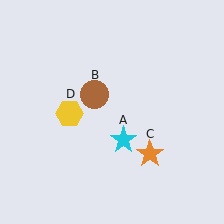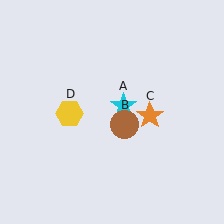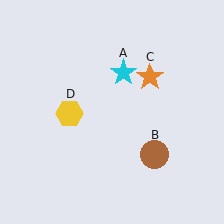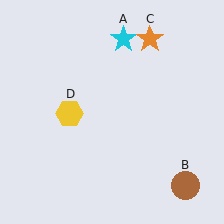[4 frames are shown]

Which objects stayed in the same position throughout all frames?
Yellow hexagon (object D) remained stationary.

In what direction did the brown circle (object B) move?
The brown circle (object B) moved down and to the right.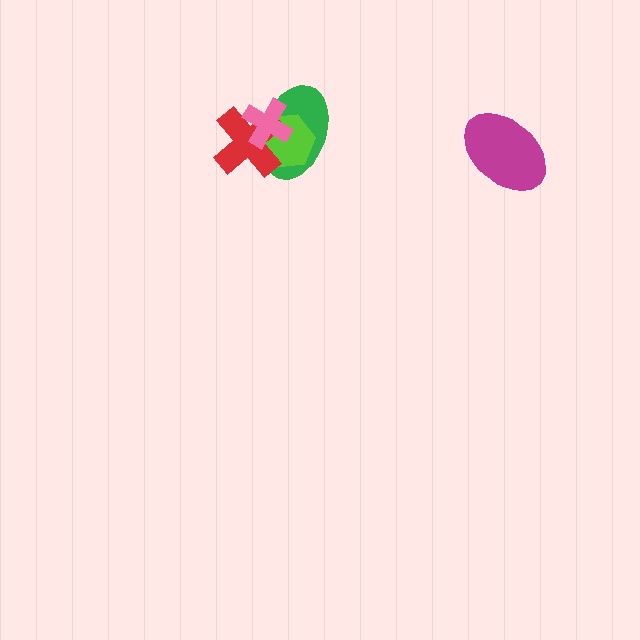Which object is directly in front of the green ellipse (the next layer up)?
The lime hexagon is directly in front of the green ellipse.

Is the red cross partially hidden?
Yes, it is partially covered by another shape.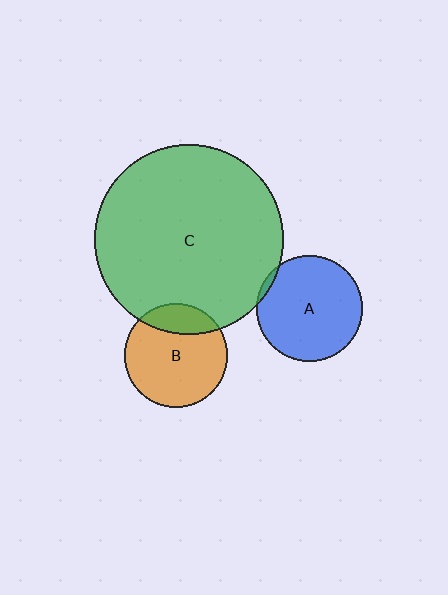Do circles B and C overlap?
Yes.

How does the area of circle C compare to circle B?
Approximately 3.3 times.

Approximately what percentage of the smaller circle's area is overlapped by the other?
Approximately 20%.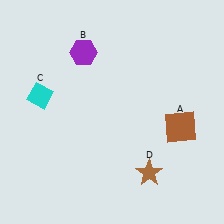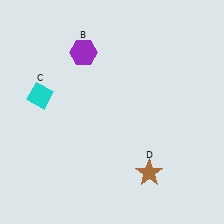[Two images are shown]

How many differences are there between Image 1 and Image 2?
There is 1 difference between the two images.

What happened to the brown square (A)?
The brown square (A) was removed in Image 2. It was in the bottom-right area of Image 1.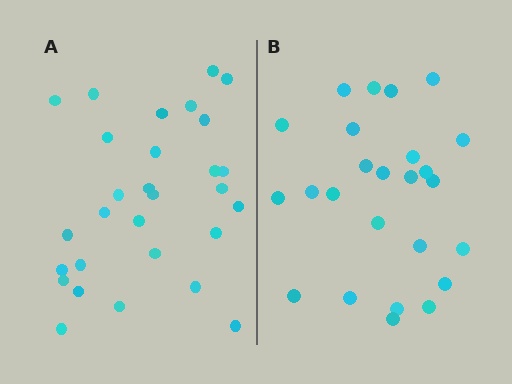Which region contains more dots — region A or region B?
Region A (the left region) has more dots.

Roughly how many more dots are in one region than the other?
Region A has about 4 more dots than region B.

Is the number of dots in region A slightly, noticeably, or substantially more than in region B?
Region A has only slightly more — the two regions are fairly close. The ratio is roughly 1.2 to 1.